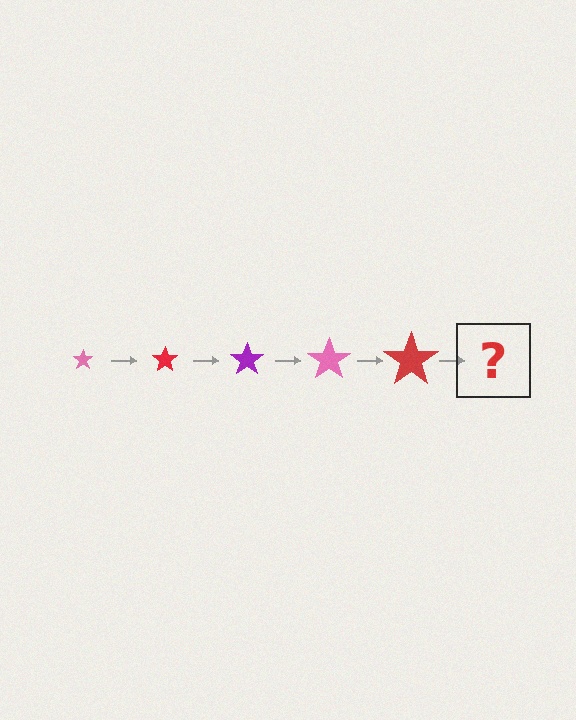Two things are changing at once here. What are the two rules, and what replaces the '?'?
The two rules are that the star grows larger each step and the color cycles through pink, red, and purple. The '?' should be a purple star, larger than the previous one.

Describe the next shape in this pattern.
It should be a purple star, larger than the previous one.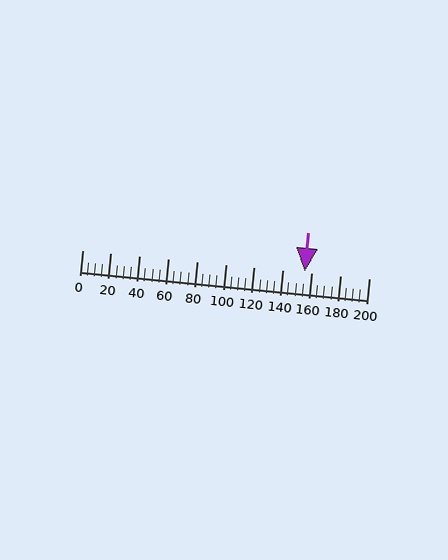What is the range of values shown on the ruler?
The ruler shows values from 0 to 200.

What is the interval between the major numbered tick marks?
The major tick marks are spaced 20 units apart.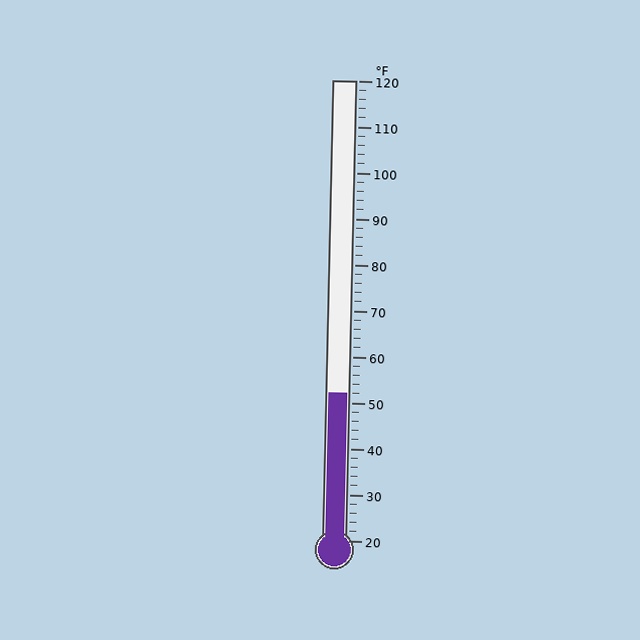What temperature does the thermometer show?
The thermometer shows approximately 52°F.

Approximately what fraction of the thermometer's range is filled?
The thermometer is filled to approximately 30% of its range.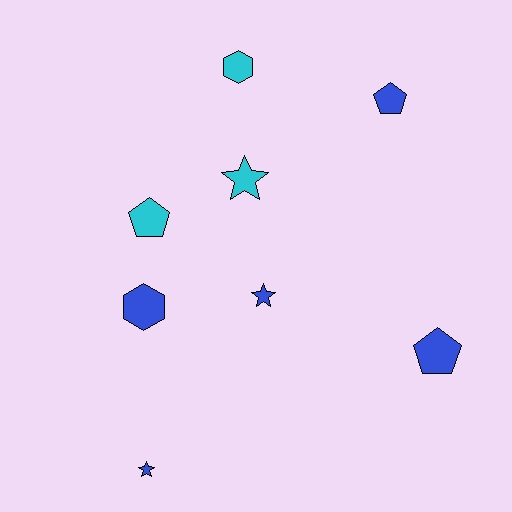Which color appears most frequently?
Blue, with 5 objects.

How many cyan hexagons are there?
There is 1 cyan hexagon.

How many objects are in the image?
There are 8 objects.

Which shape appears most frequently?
Star, with 3 objects.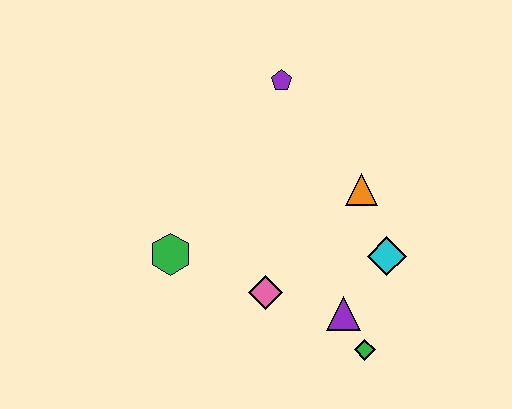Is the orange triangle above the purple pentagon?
No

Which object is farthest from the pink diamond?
The purple pentagon is farthest from the pink diamond.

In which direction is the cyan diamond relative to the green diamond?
The cyan diamond is above the green diamond.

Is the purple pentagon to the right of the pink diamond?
Yes